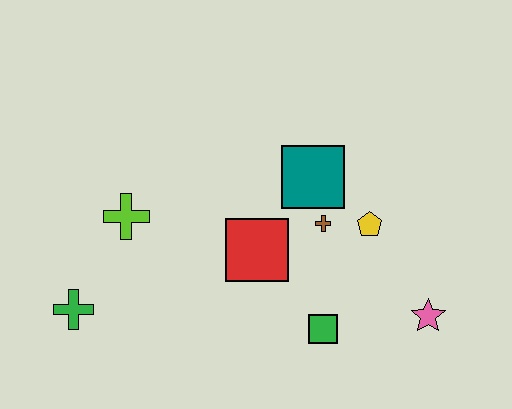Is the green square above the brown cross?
No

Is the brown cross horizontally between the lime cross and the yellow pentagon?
Yes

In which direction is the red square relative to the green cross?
The red square is to the right of the green cross.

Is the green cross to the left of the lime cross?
Yes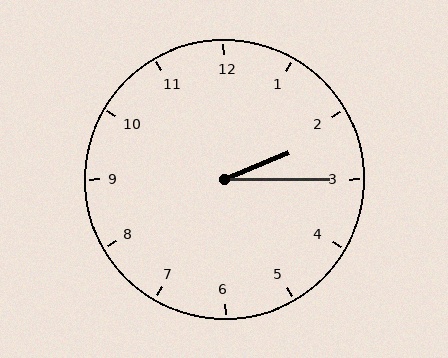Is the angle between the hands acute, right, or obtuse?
It is acute.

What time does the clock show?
2:15.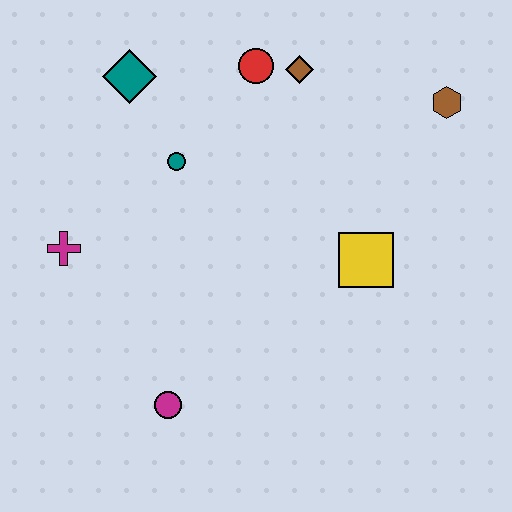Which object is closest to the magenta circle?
The magenta cross is closest to the magenta circle.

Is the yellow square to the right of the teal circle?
Yes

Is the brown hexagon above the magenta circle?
Yes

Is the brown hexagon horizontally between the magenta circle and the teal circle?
No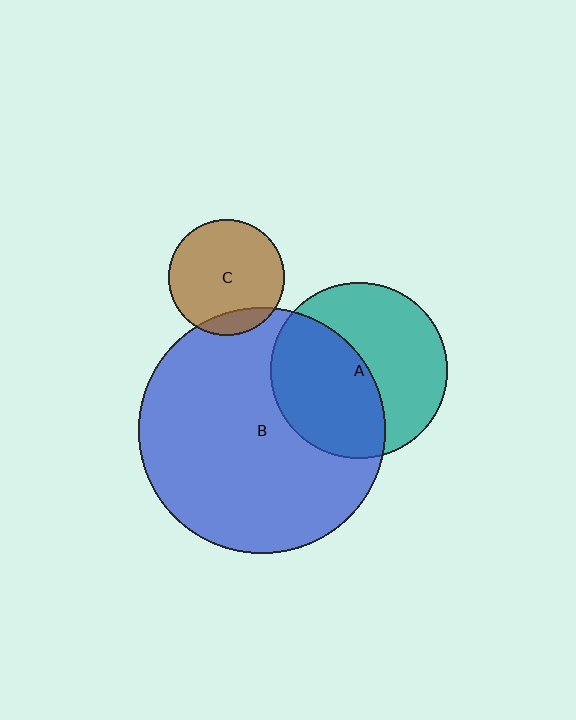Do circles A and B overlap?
Yes.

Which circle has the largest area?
Circle B (blue).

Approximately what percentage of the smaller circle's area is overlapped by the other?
Approximately 50%.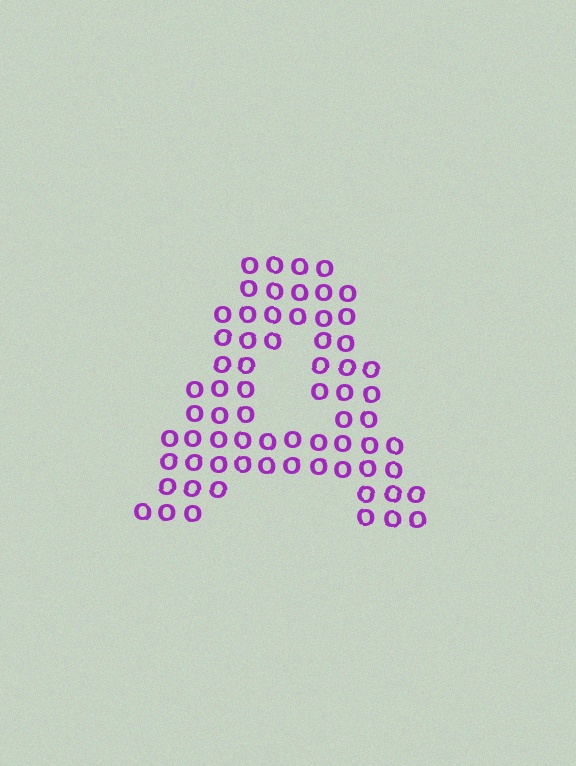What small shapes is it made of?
It is made of small letter O's.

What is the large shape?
The large shape is the letter A.